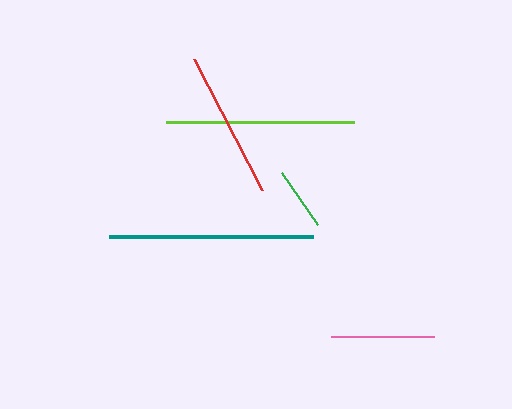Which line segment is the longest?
The teal line is the longest at approximately 204 pixels.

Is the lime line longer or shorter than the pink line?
The lime line is longer than the pink line.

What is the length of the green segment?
The green segment is approximately 63 pixels long.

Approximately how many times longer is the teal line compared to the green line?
The teal line is approximately 3.3 times the length of the green line.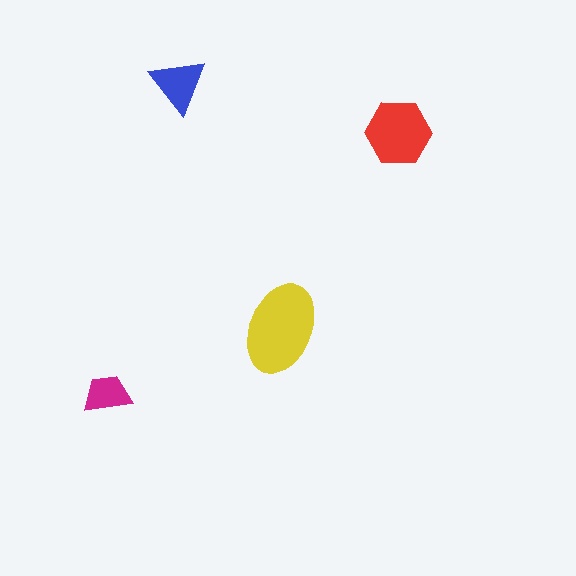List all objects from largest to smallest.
The yellow ellipse, the red hexagon, the blue triangle, the magenta trapezoid.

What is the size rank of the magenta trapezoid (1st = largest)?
4th.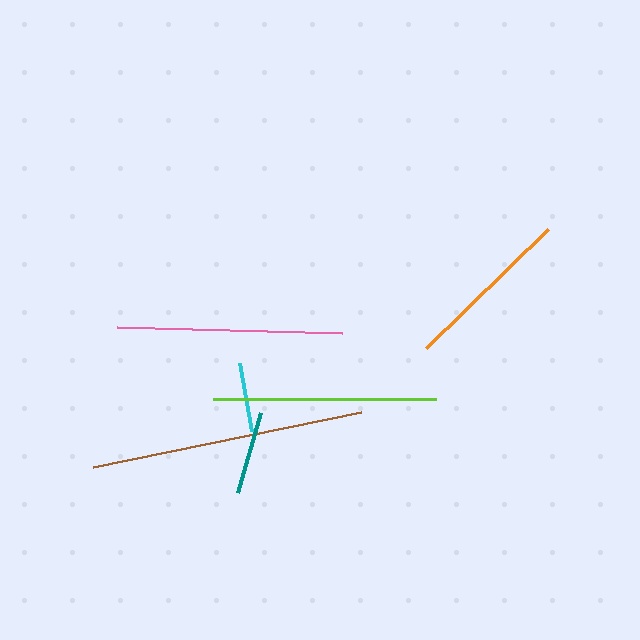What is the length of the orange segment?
The orange segment is approximately 171 pixels long.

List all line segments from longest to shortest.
From longest to shortest: brown, pink, lime, orange, teal, cyan.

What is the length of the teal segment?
The teal segment is approximately 83 pixels long.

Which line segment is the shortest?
The cyan line is the shortest at approximately 69 pixels.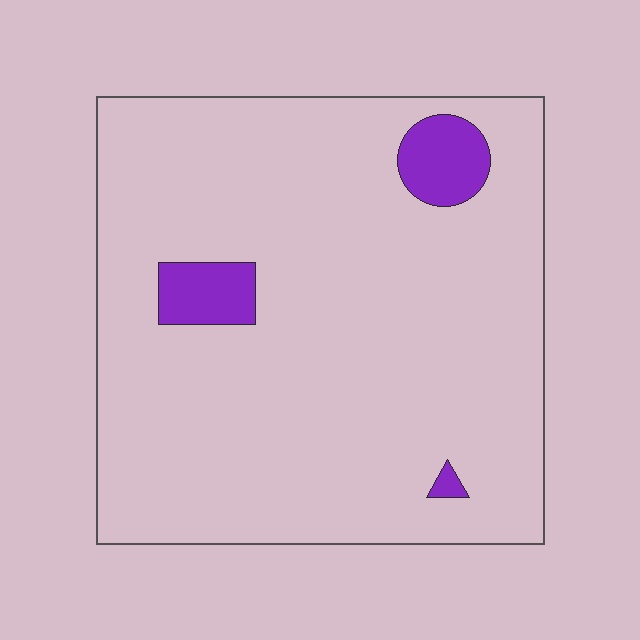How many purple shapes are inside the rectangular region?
3.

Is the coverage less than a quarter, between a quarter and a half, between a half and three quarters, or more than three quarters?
Less than a quarter.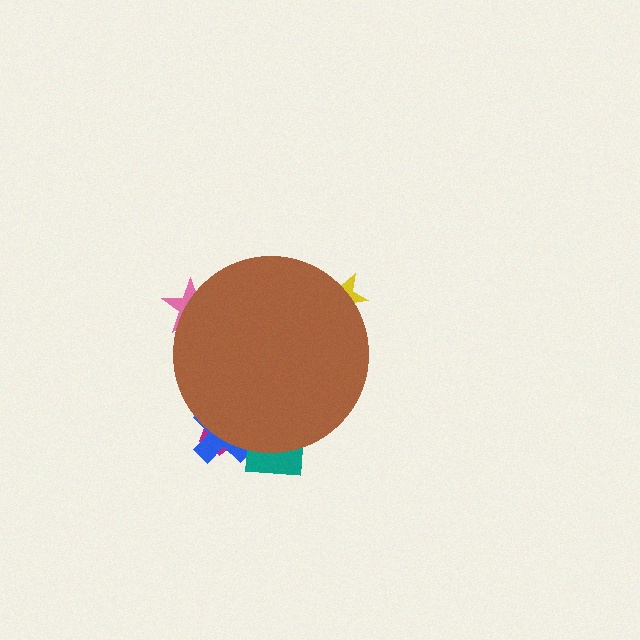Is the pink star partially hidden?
Yes, the pink star is partially hidden behind the brown circle.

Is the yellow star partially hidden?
Yes, the yellow star is partially hidden behind the brown circle.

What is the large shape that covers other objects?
A brown circle.